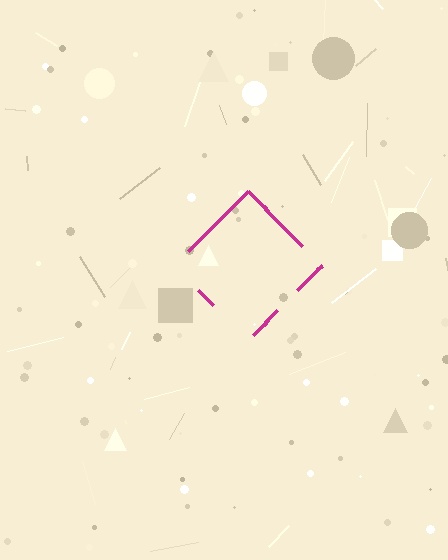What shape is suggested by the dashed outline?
The dashed outline suggests a diamond.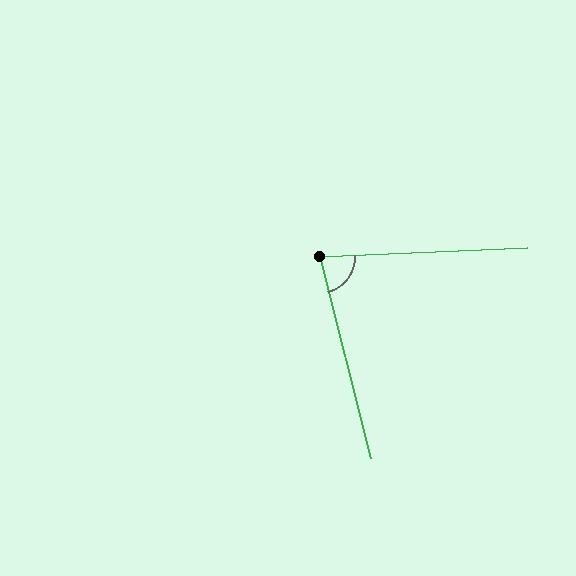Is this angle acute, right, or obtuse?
It is acute.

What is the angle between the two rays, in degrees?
Approximately 78 degrees.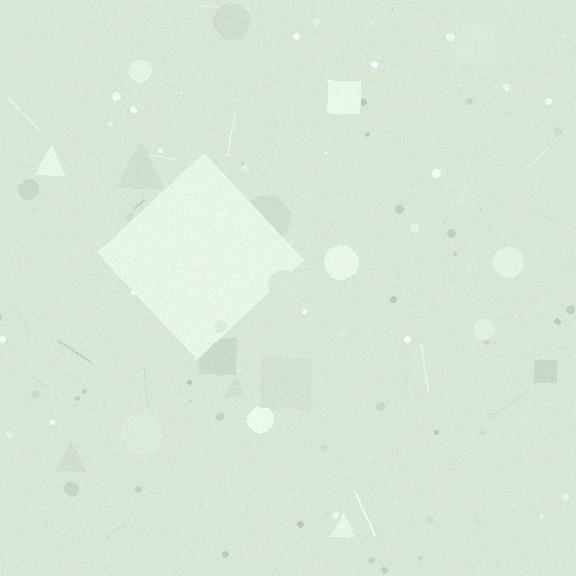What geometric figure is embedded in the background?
A diamond is embedded in the background.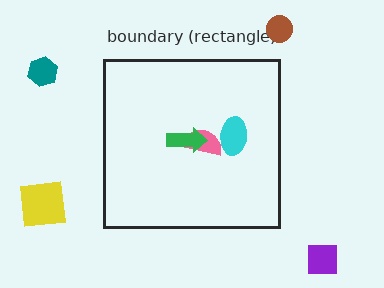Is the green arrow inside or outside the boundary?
Inside.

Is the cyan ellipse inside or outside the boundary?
Inside.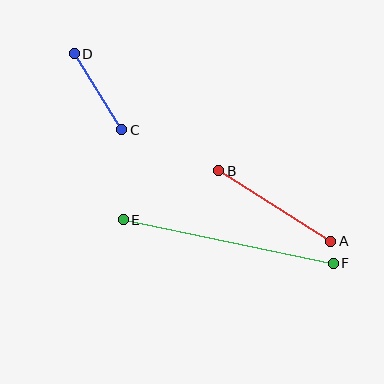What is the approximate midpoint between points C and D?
The midpoint is at approximately (98, 92) pixels.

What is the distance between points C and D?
The distance is approximately 90 pixels.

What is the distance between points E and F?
The distance is approximately 215 pixels.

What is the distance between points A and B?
The distance is approximately 132 pixels.